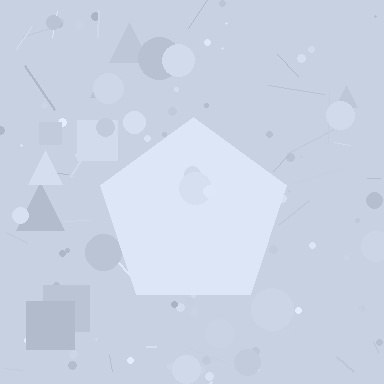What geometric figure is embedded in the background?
A pentagon is embedded in the background.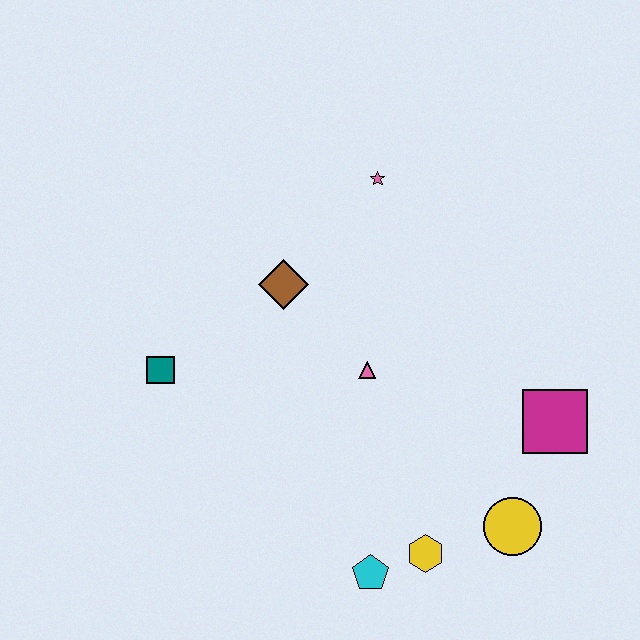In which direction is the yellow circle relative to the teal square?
The yellow circle is to the right of the teal square.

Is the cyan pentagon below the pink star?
Yes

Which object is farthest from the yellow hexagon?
The pink star is farthest from the yellow hexagon.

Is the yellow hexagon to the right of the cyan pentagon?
Yes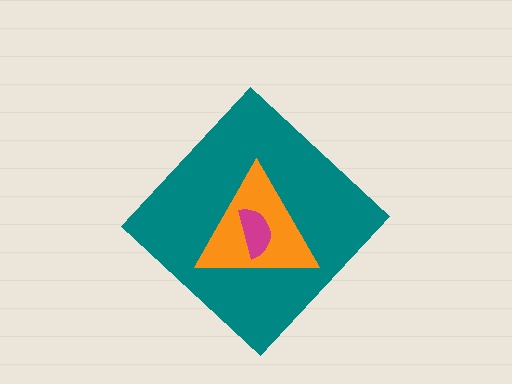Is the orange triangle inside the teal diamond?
Yes.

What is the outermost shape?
The teal diamond.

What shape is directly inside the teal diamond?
The orange triangle.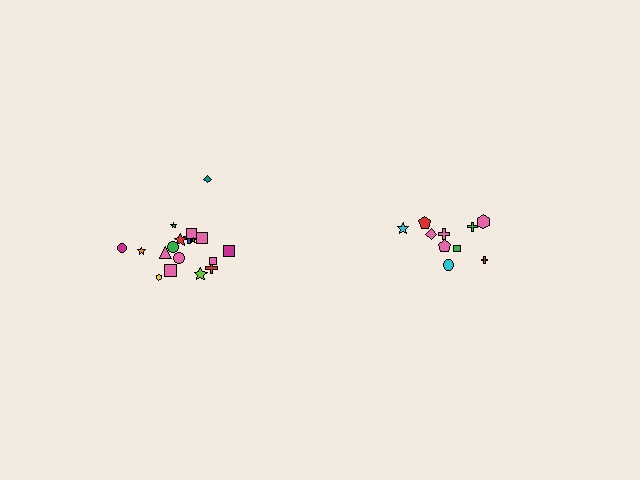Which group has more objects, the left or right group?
The left group.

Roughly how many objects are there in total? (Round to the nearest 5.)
Roughly 30 objects in total.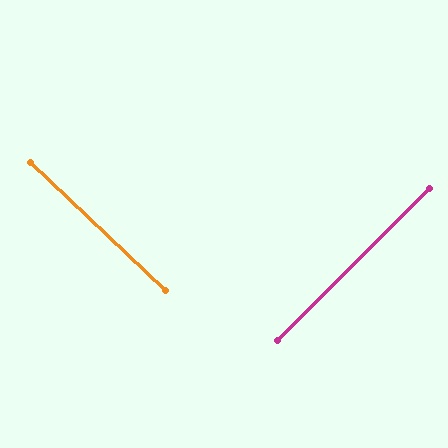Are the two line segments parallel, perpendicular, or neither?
Perpendicular — they meet at approximately 88°.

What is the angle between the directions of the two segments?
Approximately 88 degrees.